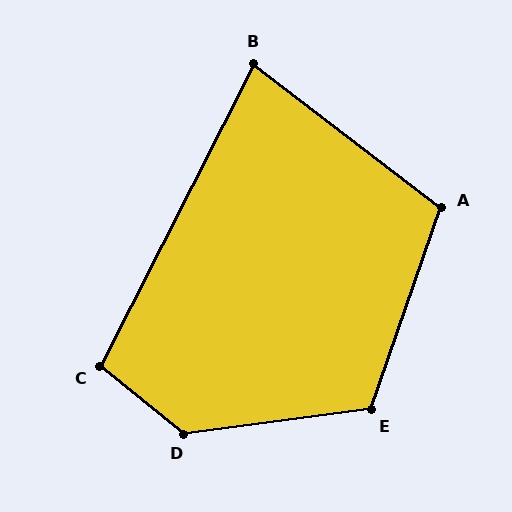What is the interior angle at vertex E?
Approximately 117 degrees (obtuse).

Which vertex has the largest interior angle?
D, at approximately 134 degrees.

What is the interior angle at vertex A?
Approximately 108 degrees (obtuse).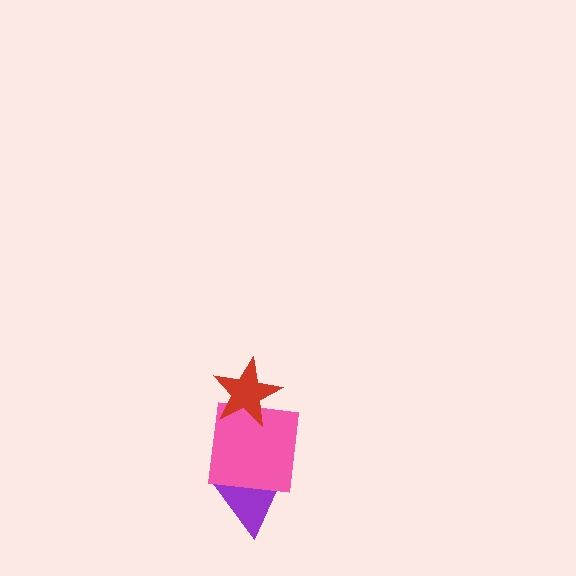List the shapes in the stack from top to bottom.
From top to bottom: the red star, the pink square, the purple triangle.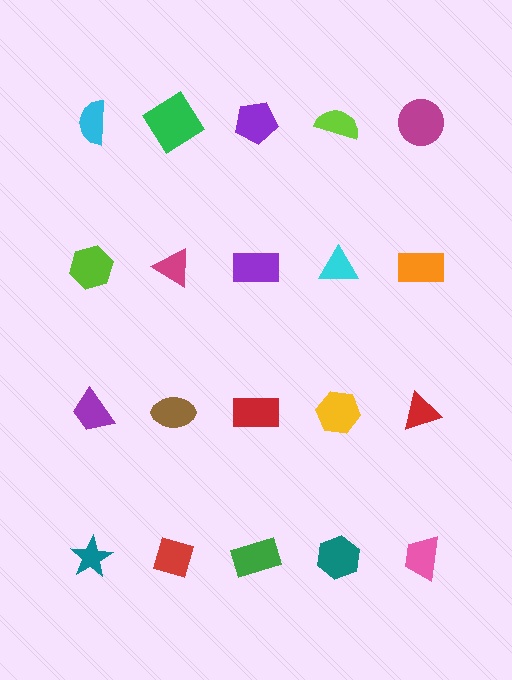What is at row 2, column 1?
A lime hexagon.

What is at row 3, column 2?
A brown ellipse.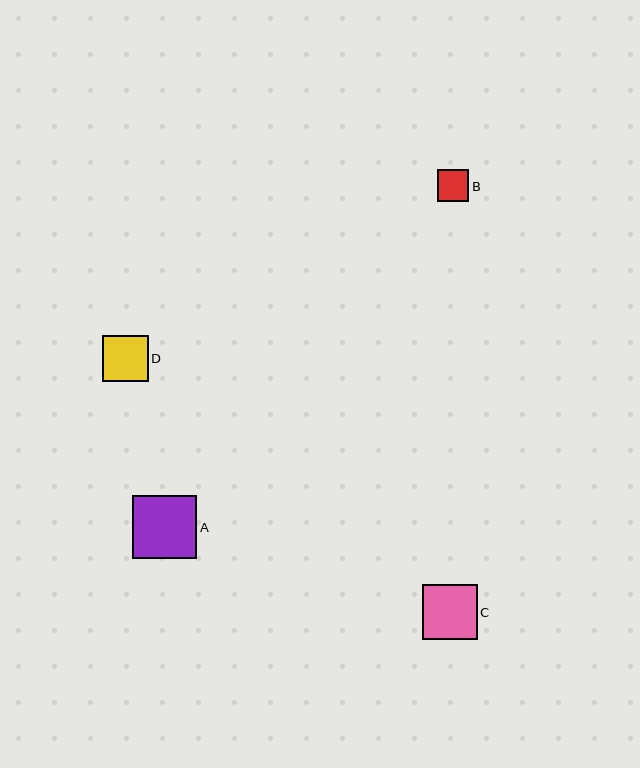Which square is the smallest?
Square B is the smallest with a size of approximately 32 pixels.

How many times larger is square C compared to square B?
Square C is approximately 1.7 times the size of square B.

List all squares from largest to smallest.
From largest to smallest: A, C, D, B.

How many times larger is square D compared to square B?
Square D is approximately 1.4 times the size of square B.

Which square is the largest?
Square A is the largest with a size of approximately 64 pixels.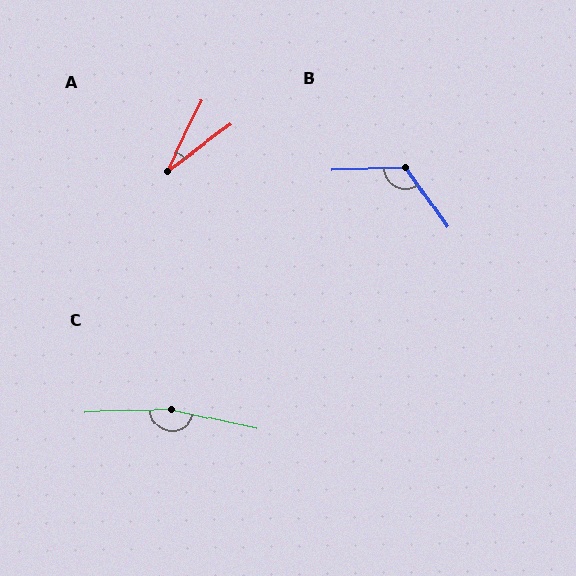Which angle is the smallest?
A, at approximately 27 degrees.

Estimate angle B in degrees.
Approximately 123 degrees.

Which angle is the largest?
C, at approximately 166 degrees.